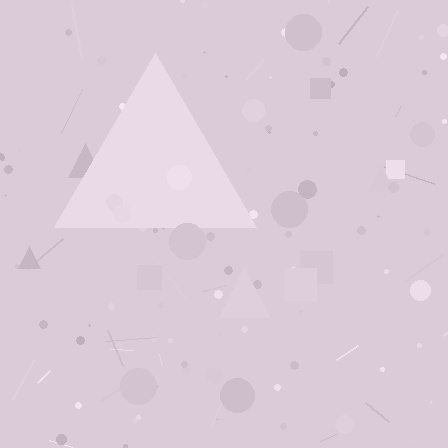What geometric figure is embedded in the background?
A triangle is embedded in the background.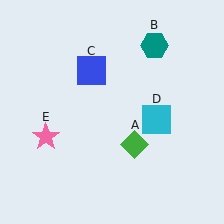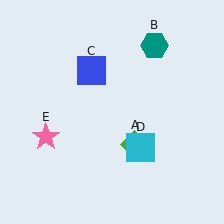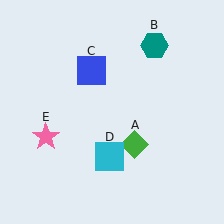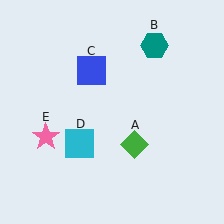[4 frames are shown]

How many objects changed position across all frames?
1 object changed position: cyan square (object D).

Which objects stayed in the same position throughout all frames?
Green diamond (object A) and teal hexagon (object B) and blue square (object C) and pink star (object E) remained stationary.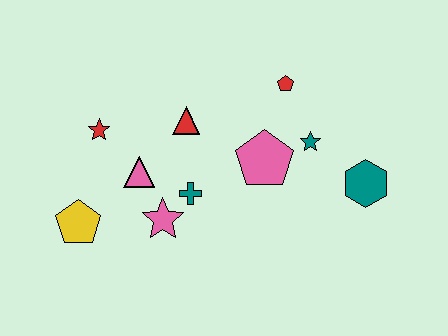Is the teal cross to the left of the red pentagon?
Yes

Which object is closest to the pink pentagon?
The teal star is closest to the pink pentagon.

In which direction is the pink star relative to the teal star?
The pink star is to the left of the teal star.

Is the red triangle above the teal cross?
Yes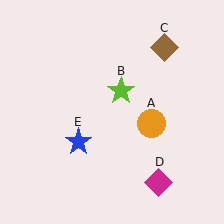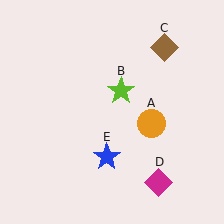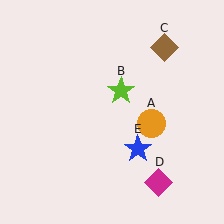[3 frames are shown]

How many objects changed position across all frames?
1 object changed position: blue star (object E).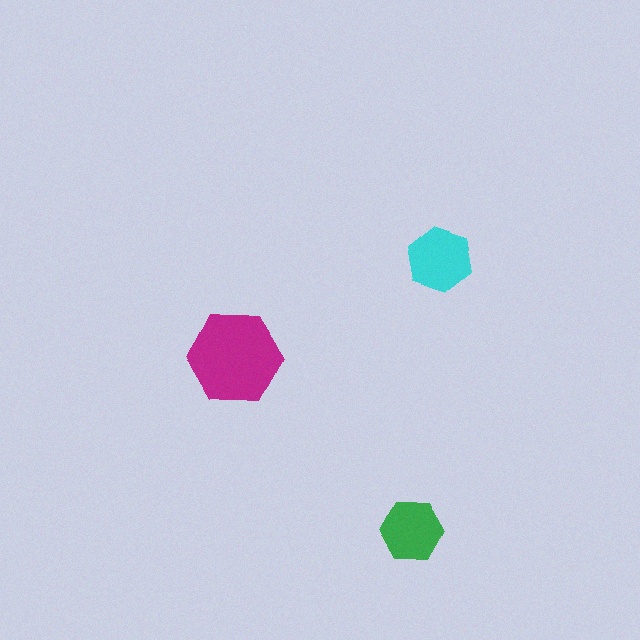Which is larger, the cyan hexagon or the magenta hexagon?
The magenta one.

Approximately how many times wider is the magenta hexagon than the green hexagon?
About 1.5 times wider.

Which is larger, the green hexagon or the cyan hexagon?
The cyan one.